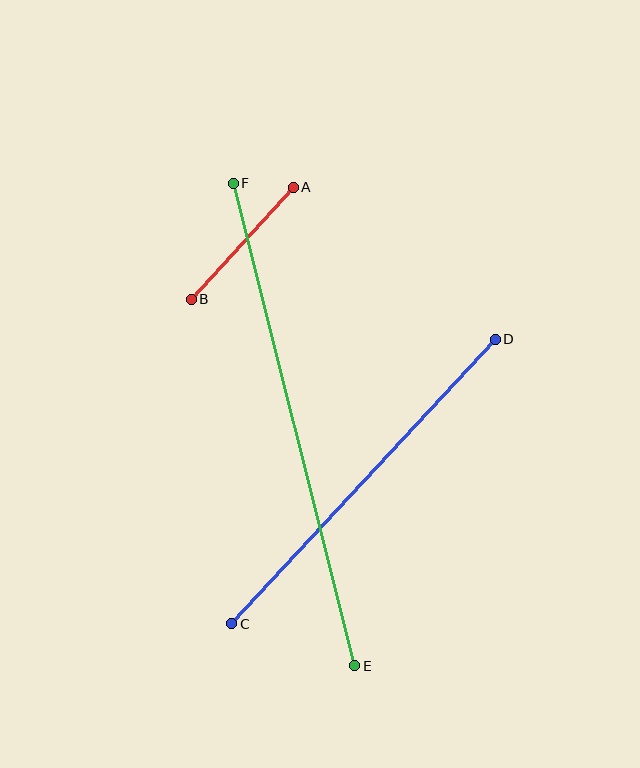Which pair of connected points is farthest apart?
Points E and F are farthest apart.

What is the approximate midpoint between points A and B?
The midpoint is at approximately (242, 243) pixels.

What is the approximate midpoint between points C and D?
The midpoint is at approximately (364, 481) pixels.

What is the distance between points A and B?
The distance is approximately 151 pixels.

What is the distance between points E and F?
The distance is approximately 497 pixels.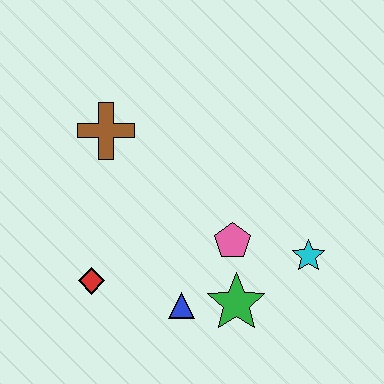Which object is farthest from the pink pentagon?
The brown cross is farthest from the pink pentagon.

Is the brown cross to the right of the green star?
No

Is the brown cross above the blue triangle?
Yes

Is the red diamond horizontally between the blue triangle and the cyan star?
No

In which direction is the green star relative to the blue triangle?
The green star is to the right of the blue triangle.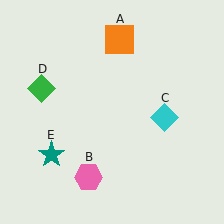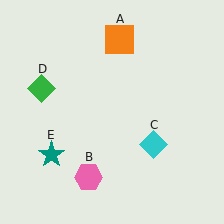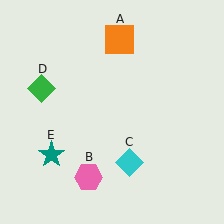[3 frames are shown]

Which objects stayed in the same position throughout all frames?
Orange square (object A) and pink hexagon (object B) and green diamond (object D) and teal star (object E) remained stationary.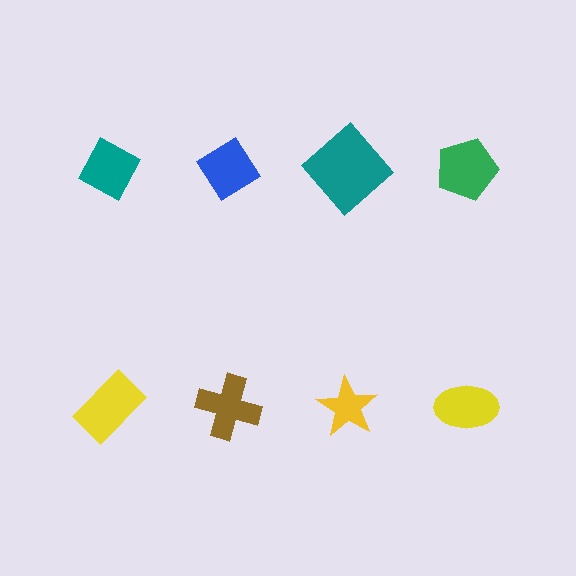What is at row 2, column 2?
A brown cross.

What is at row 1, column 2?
A blue diamond.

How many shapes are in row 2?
4 shapes.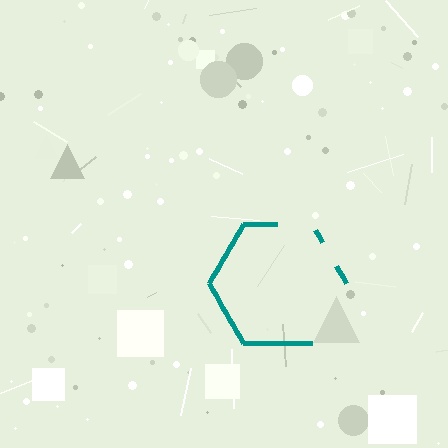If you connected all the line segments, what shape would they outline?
They would outline a hexagon.